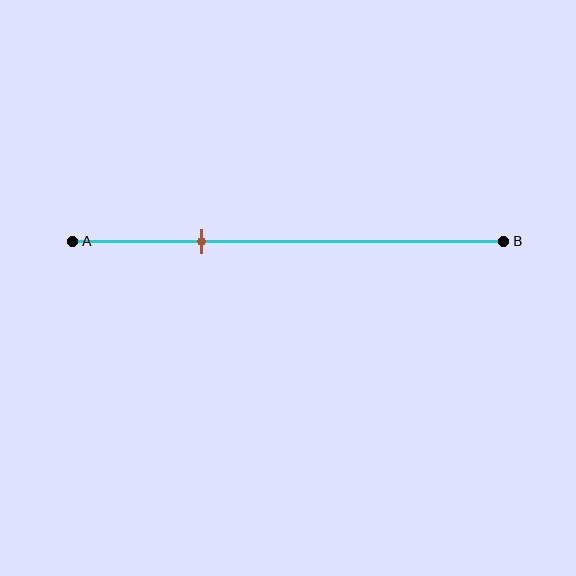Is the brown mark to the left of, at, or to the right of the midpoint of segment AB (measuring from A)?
The brown mark is to the left of the midpoint of segment AB.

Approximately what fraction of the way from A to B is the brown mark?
The brown mark is approximately 30% of the way from A to B.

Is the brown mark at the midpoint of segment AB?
No, the mark is at about 30% from A, not at the 50% midpoint.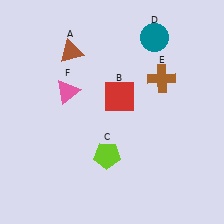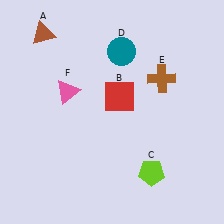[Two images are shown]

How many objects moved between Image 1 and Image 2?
3 objects moved between the two images.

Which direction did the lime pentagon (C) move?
The lime pentagon (C) moved right.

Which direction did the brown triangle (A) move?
The brown triangle (A) moved left.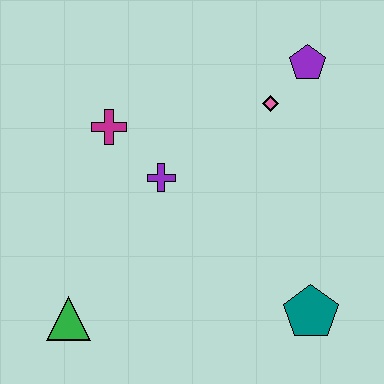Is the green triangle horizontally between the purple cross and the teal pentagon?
No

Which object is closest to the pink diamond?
The purple pentagon is closest to the pink diamond.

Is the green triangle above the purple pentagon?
No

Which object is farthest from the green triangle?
The purple pentagon is farthest from the green triangle.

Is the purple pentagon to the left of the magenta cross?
No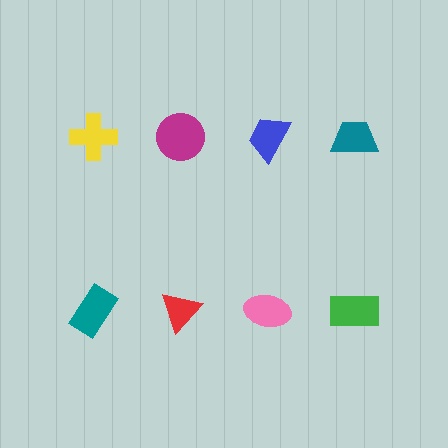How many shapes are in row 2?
4 shapes.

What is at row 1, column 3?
A blue trapezoid.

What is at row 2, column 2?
A red triangle.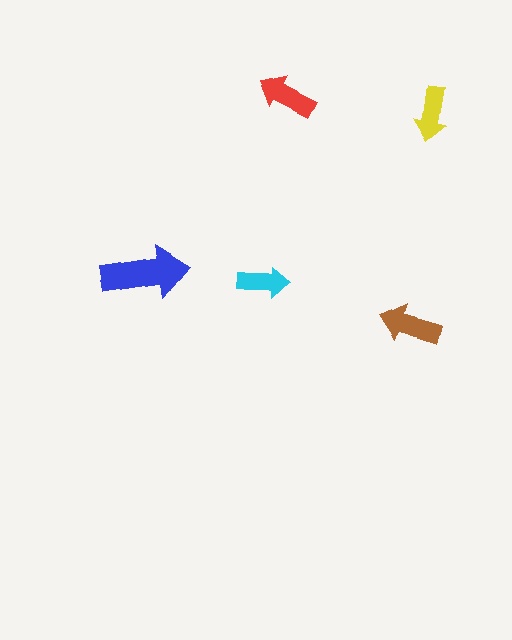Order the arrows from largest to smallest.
the blue one, the brown one, the red one, the yellow one, the cyan one.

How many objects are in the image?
There are 5 objects in the image.